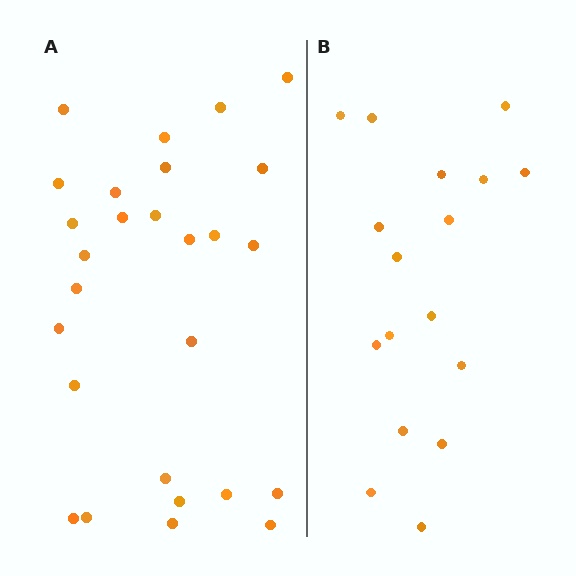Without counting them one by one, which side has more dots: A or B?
Region A (the left region) has more dots.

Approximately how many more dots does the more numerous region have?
Region A has roughly 10 or so more dots than region B.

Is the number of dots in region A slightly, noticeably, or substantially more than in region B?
Region A has substantially more. The ratio is roughly 1.6 to 1.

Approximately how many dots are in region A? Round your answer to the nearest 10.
About 30 dots. (The exact count is 27, which rounds to 30.)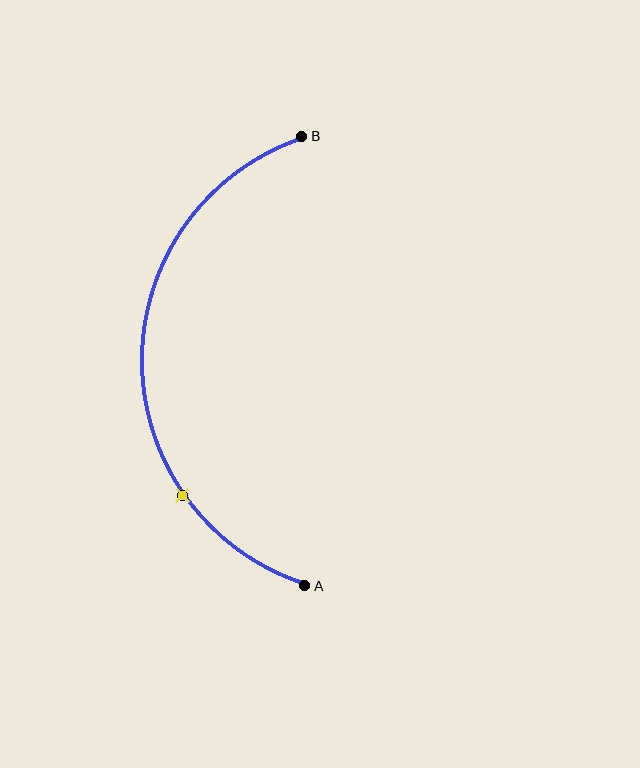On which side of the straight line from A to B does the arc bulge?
The arc bulges to the left of the straight line connecting A and B.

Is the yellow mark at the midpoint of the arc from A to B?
No. The yellow mark lies on the arc but is closer to endpoint A. The arc midpoint would be at the point on the curve equidistant along the arc from both A and B.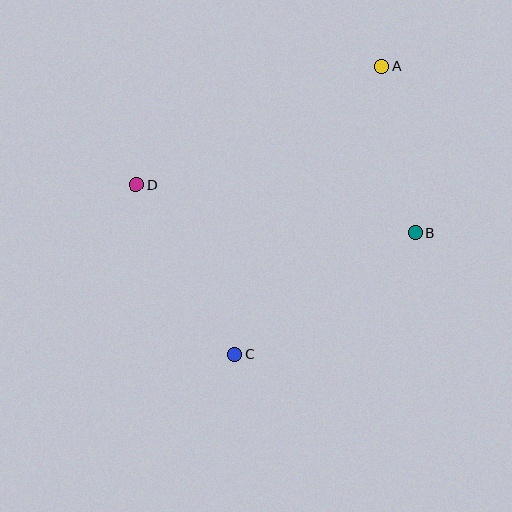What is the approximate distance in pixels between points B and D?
The distance between B and D is approximately 284 pixels.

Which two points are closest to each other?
Points A and B are closest to each other.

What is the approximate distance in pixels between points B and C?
The distance between B and C is approximately 218 pixels.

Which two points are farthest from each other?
Points A and C are farthest from each other.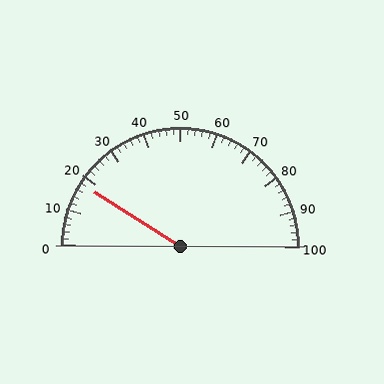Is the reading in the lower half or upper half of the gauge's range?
The reading is in the lower half of the range (0 to 100).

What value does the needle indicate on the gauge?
The needle indicates approximately 18.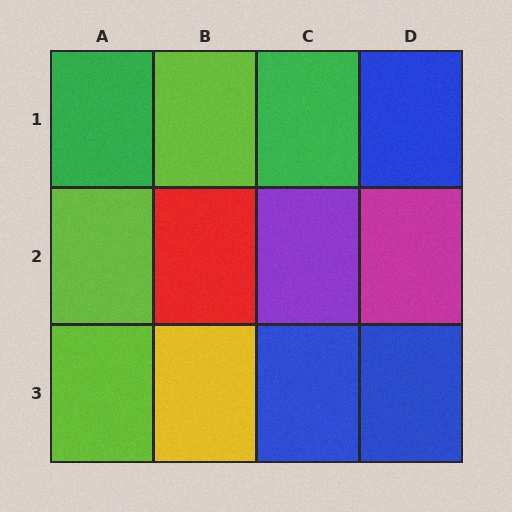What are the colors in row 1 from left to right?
Green, lime, green, blue.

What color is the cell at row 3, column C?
Blue.